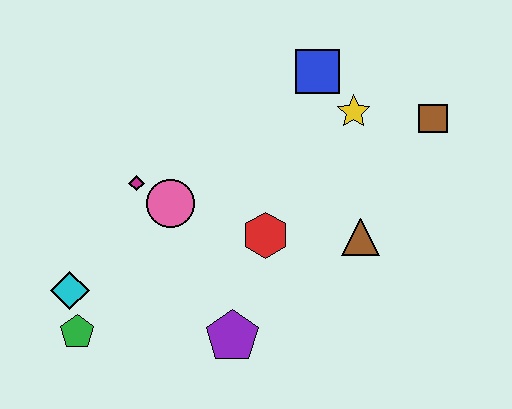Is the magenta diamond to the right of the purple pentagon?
No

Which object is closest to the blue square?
The yellow star is closest to the blue square.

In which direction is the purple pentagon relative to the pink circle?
The purple pentagon is below the pink circle.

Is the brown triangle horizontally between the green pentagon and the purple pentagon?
No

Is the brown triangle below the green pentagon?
No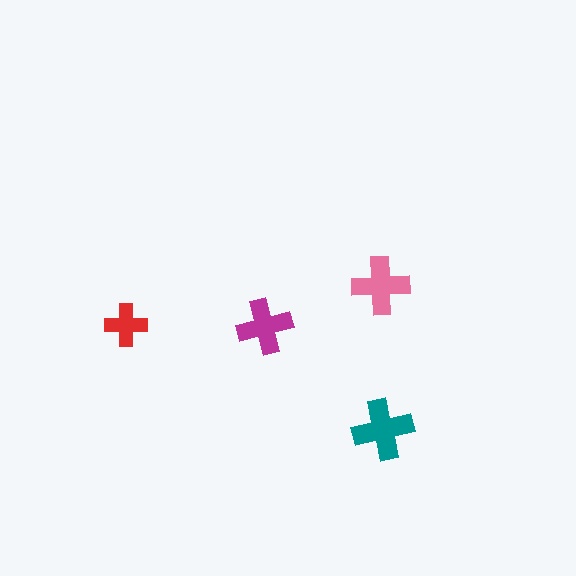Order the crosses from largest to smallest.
the teal one, the pink one, the magenta one, the red one.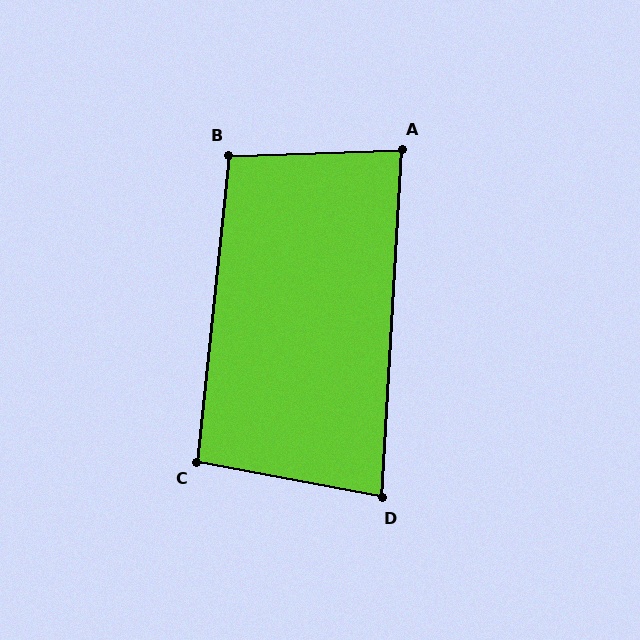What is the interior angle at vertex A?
Approximately 85 degrees (approximately right).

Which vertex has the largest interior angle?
B, at approximately 98 degrees.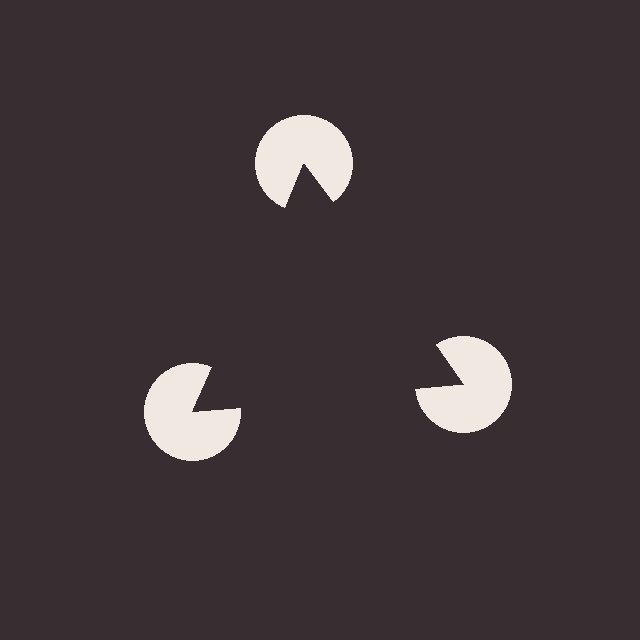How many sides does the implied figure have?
3 sides.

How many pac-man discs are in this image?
There are 3 — one at each vertex of the illusory triangle.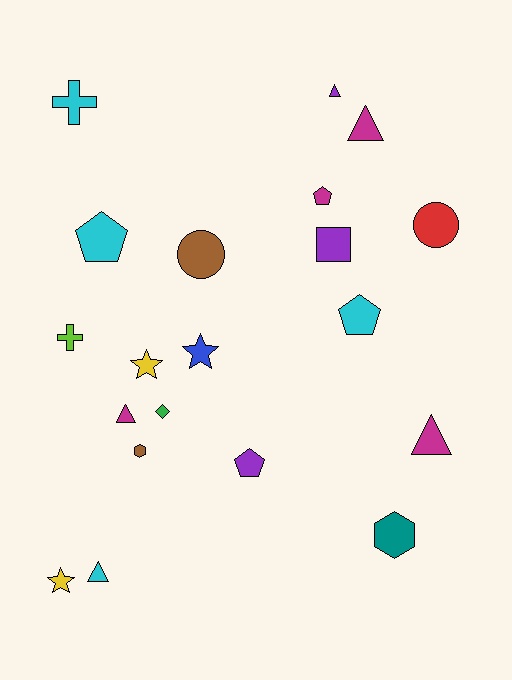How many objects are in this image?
There are 20 objects.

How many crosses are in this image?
There are 2 crosses.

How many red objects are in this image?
There is 1 red object.